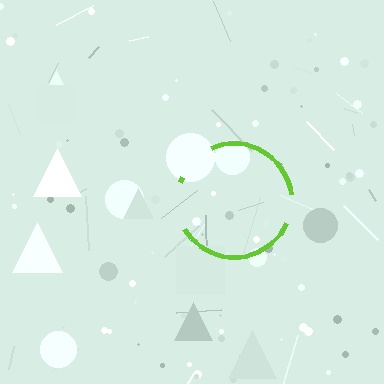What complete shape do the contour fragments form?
The contour fragments form a circle.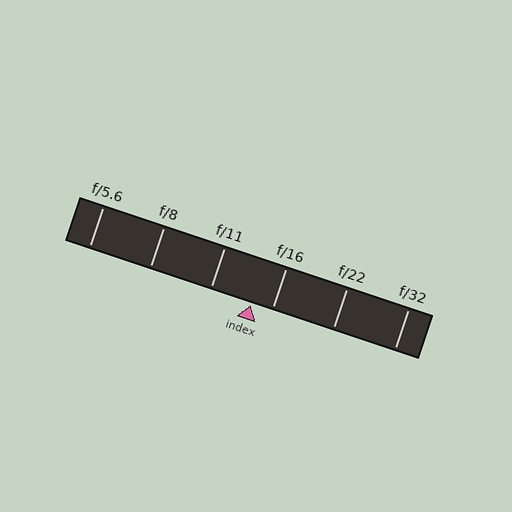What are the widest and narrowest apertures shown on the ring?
The widest aperture shown is f/5.6 and the narrowest is f/32.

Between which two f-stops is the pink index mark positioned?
The index mark is between f/11 and f/16.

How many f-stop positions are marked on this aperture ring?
There are 6 f-stop positions marked.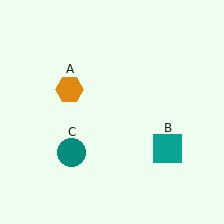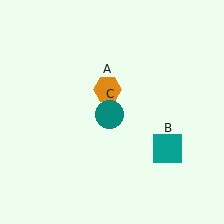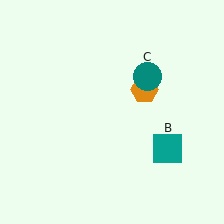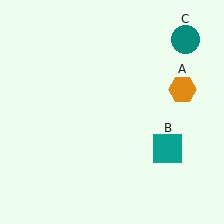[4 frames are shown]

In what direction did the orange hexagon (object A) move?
The orange hexagon (object A) moved right.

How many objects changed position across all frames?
2 objects changed position: orange hexagon (object A), teal circle (object C).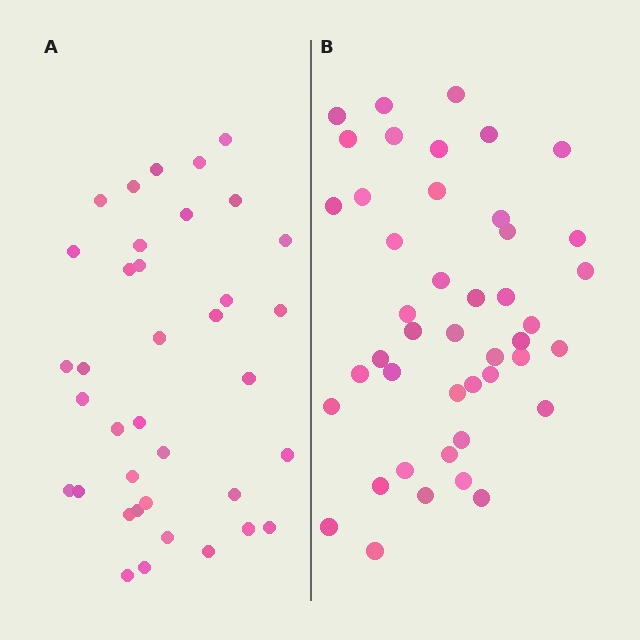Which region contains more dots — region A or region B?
Region B (the right region) has more dots.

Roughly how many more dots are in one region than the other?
Region B has roughly 8 or so more dots than region A.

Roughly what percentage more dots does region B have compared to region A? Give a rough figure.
About 20% more.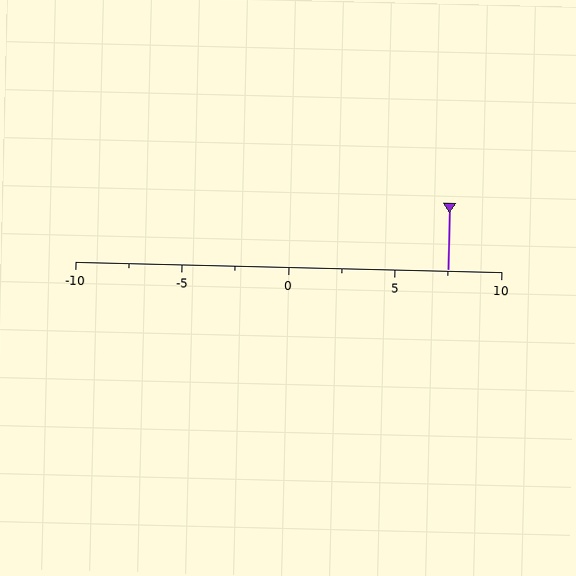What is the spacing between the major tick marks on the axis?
The major ticks are spaced 5 apart.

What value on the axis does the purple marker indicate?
The marker indicates approximately 7.5.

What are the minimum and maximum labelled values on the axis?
The axis runs from -10 to 10.